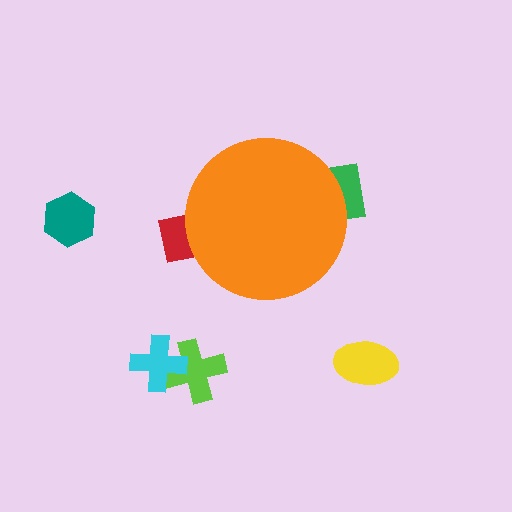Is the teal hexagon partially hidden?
No, the teal hexagon is fully visible.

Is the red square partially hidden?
Yes, the red square is partially hidden behind the orange circle.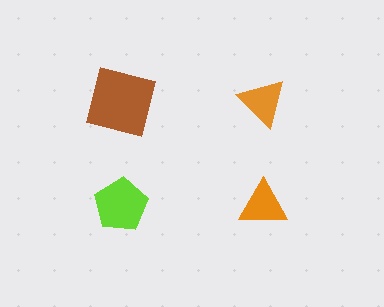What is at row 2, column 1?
A lime pentagon.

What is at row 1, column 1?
A brown square.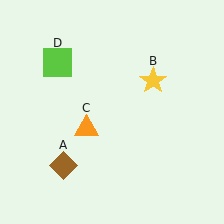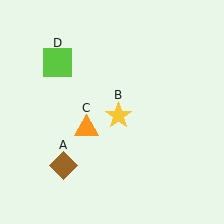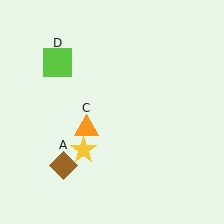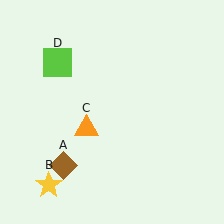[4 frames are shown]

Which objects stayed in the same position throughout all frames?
Brown diamond (object A) and orange triangle (object C) and lime square (object D) remained stationary.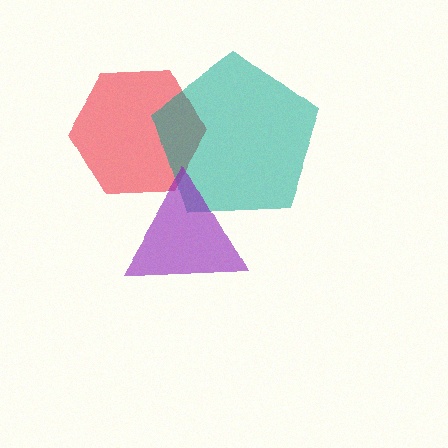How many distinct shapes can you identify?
There are 3 distinct shapes: a red hexagon, a teal pentagon, a purple triangle.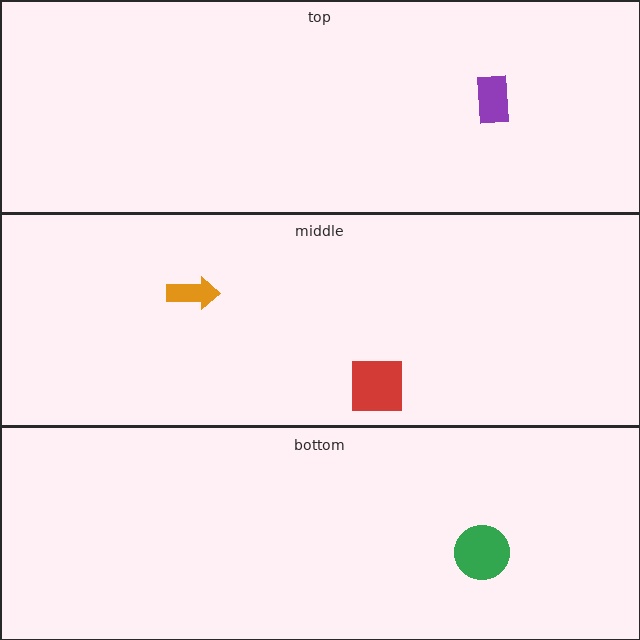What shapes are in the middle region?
The orange arrow, the red square.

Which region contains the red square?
The middle region.